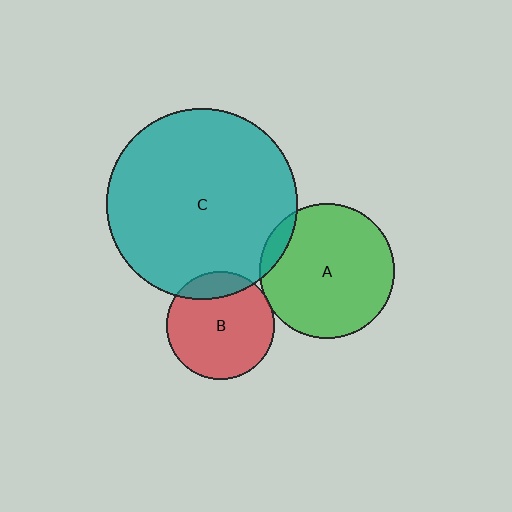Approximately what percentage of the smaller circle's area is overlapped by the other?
Approximately 5%.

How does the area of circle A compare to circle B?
Approximately 1.6 times.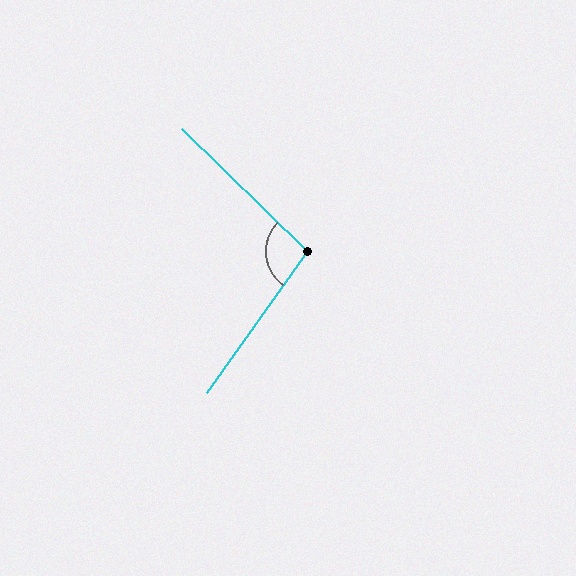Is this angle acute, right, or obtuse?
It is obtuse.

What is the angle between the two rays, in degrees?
Approximately 99 degrees.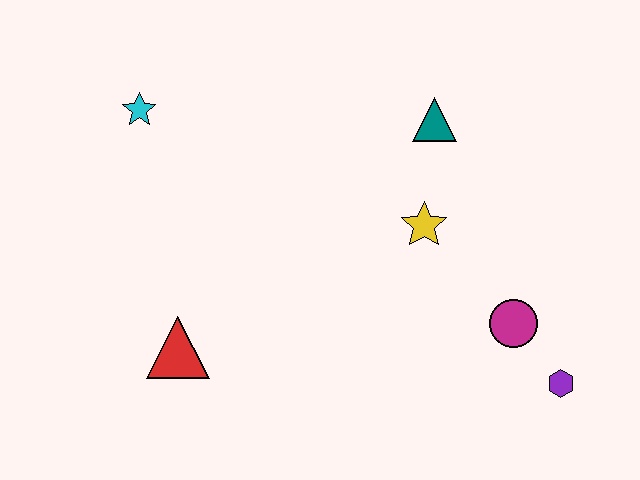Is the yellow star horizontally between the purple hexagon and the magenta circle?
No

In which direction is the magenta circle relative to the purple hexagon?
The magenta circle is above the purple hexagon.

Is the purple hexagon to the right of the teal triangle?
Yes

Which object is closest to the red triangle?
The cyan star is closest to the red triangle.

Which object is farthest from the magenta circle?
The cyan star is farthest from the magenta circle.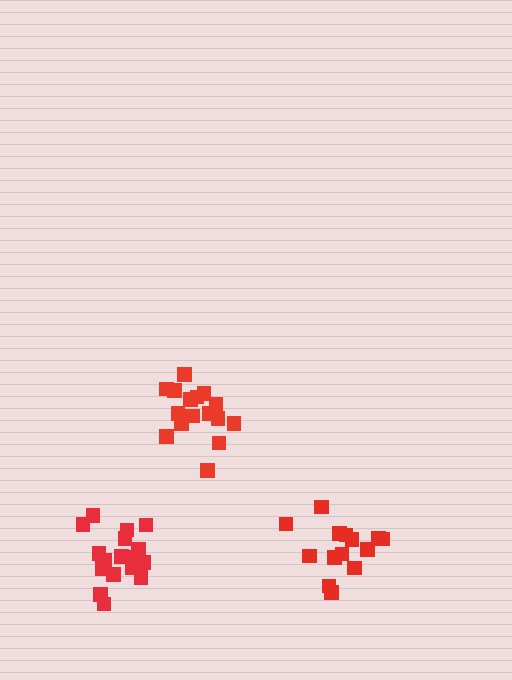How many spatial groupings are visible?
There are 3 spatial groupings.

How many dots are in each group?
Group 1: 18 dots, Group 2: 14 dots, Group 3: 16 dots (48 total).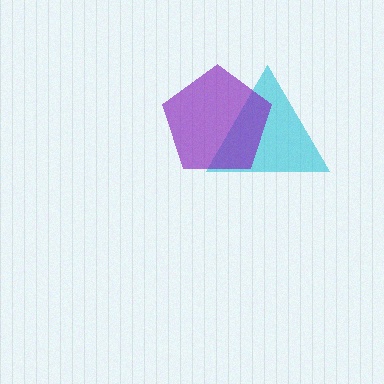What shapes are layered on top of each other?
The layered shapes are: a cyan triangle, a purple pentagon.